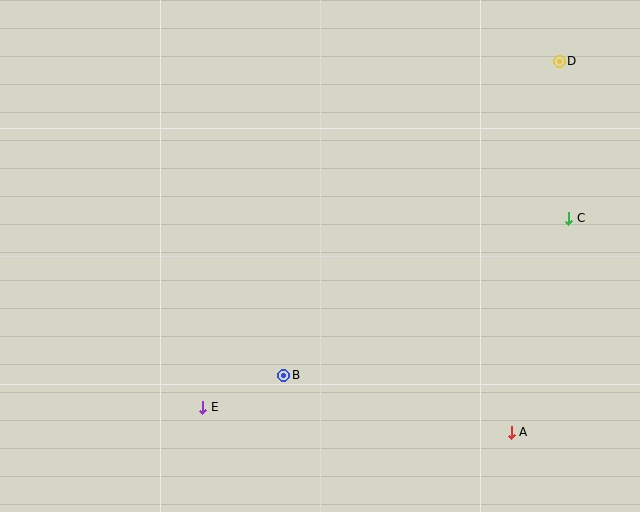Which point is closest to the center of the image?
Point B at (284, 375) is closest to the center.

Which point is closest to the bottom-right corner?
Point A is closest to the bottom-right corner.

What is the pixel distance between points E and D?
The distance between E and D is 497 pixels.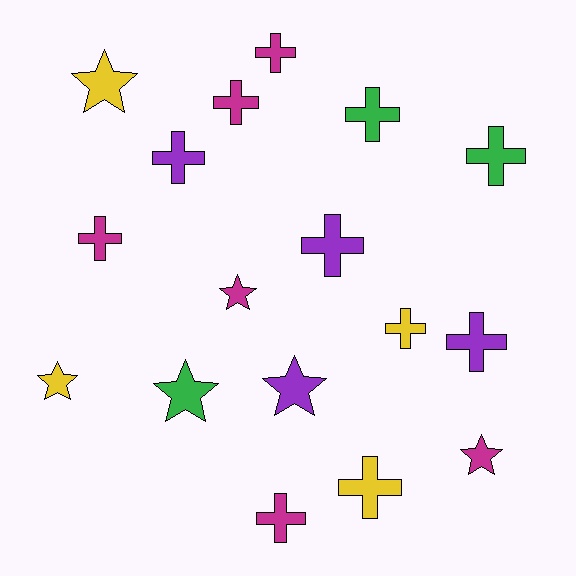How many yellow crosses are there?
There are 2 yellow crosses.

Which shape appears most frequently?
Cross, with 11 objects.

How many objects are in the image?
There are 17 objects.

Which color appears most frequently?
Magenta, with 6 objects.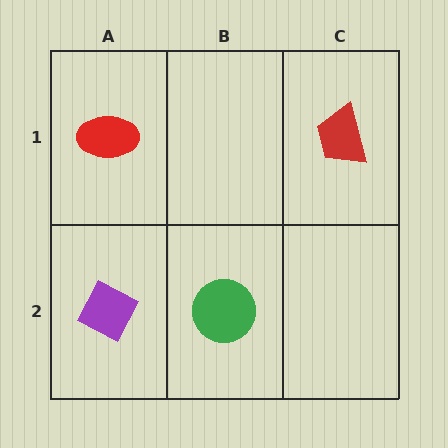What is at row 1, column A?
A red ellipse.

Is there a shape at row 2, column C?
No, that cell is empty.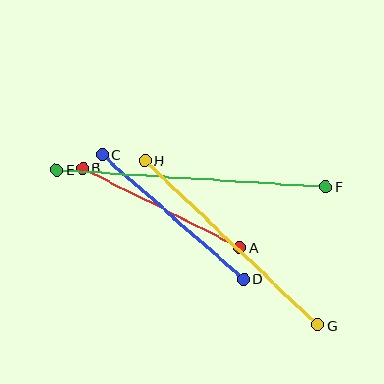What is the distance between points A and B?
The distance is approximately 176 pixels.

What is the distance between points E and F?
The distance is approximately 269 pixels.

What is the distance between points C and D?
The distance is approximately 189 pixels.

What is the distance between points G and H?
The distance is approximately 238 pixels.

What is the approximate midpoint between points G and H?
The midpoint is at approximately (231, 243) pixels.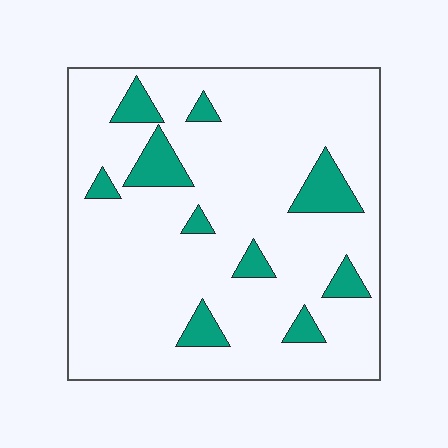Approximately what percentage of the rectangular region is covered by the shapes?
Approximately 15%.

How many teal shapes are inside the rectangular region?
10.